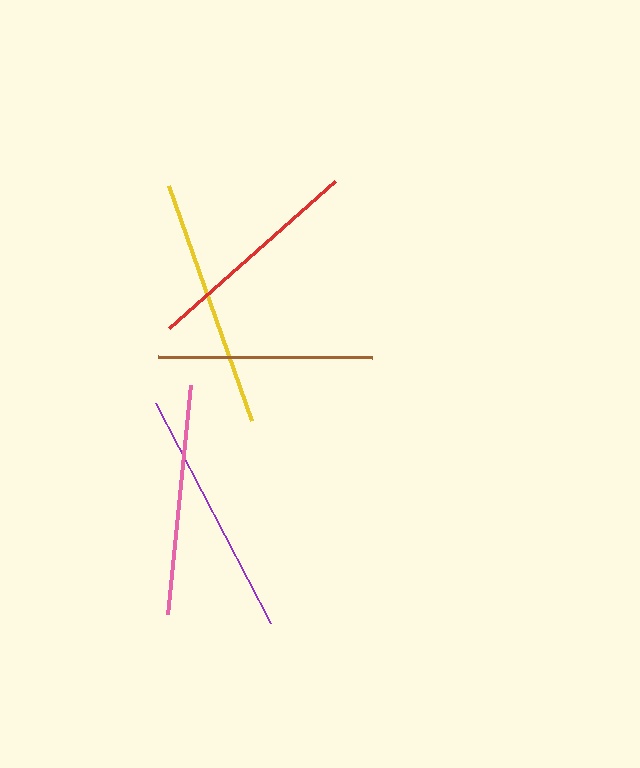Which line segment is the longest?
The yellow line is the longest at approximately 249 pixels.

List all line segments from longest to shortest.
From longest to shortest: yellow, purple, pink, red, brown.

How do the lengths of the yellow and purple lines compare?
The yellow and purple lines are approximately the same length.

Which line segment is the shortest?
The brown line is the shortest at approximately 213 pixels.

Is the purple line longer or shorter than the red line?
The purple line is longer than the red line.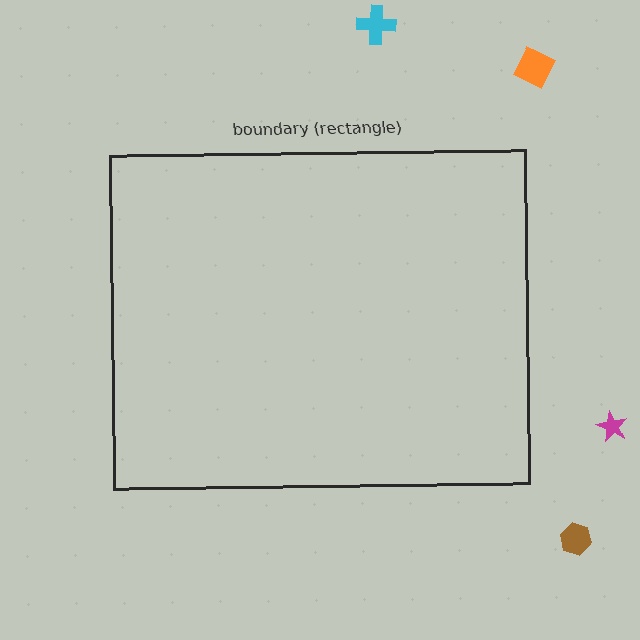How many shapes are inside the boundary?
0 inside, 4 outside.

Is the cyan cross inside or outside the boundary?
Outside.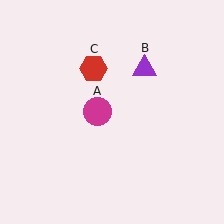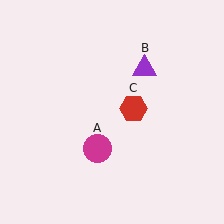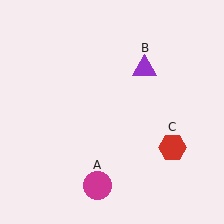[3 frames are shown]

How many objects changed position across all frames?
2 objects changed position: magenta circle (object A), red hexagon (object C).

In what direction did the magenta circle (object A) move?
The magenta circle (object A) moved down.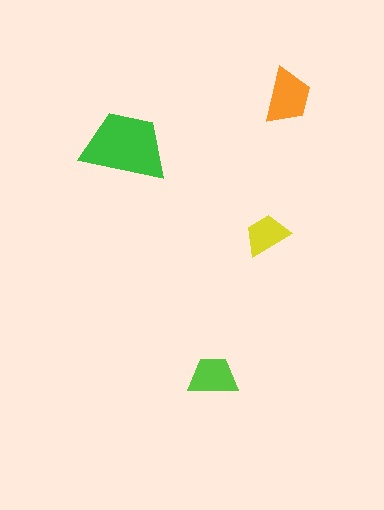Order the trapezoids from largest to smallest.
the green one, the orange one, the lime one, the yellow one.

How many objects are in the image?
There are 4 objects in the image.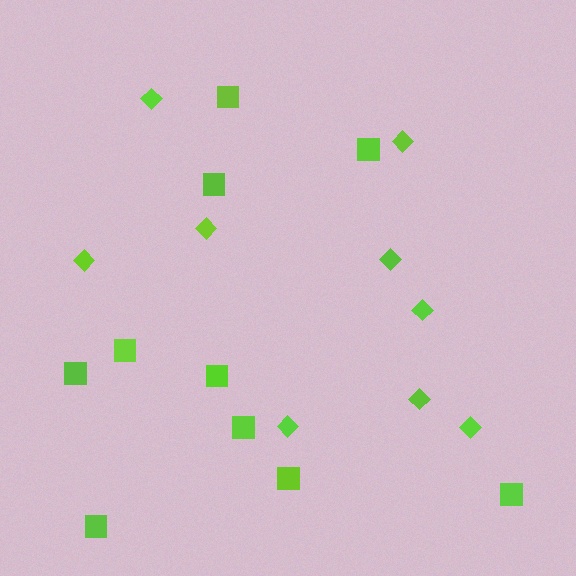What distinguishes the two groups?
There are 2 groups: one group of squares (10) and one group of diamonds (9).